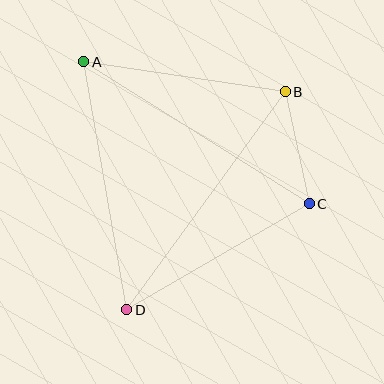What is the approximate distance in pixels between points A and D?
The distance between A and D is approximately 252 pixels.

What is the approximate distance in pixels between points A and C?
The distance between A and C is approximately 266 pixels.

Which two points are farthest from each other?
Points B and D are farthest from each other.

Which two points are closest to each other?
Points B and C are closest to each other.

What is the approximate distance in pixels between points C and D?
The distance between C and D is approximately 211 pixels.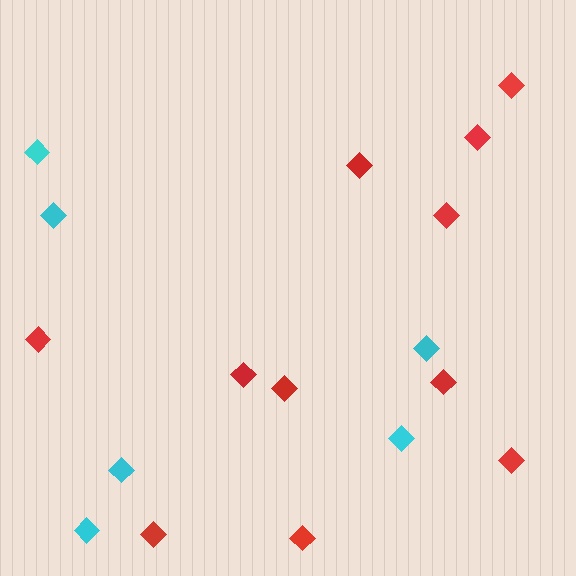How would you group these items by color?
There are 2 groups: one group of red diamonds (11) and one group of cyan diamonds (6).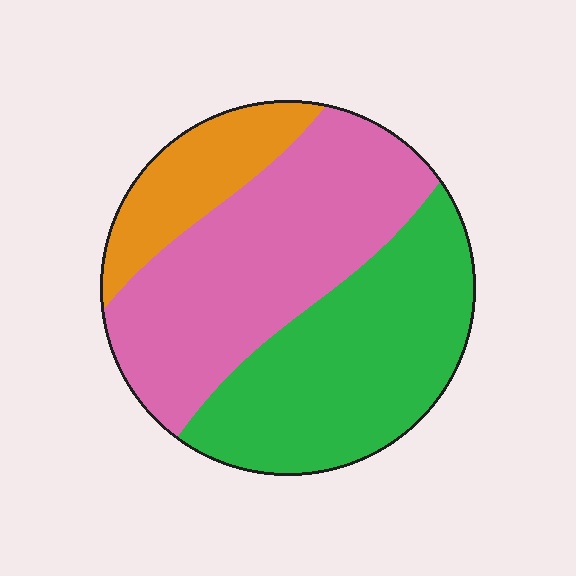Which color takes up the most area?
Pink, at roughly 45%.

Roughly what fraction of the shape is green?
Green takes up about two fifths (2/5) of the shape.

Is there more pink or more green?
Pink.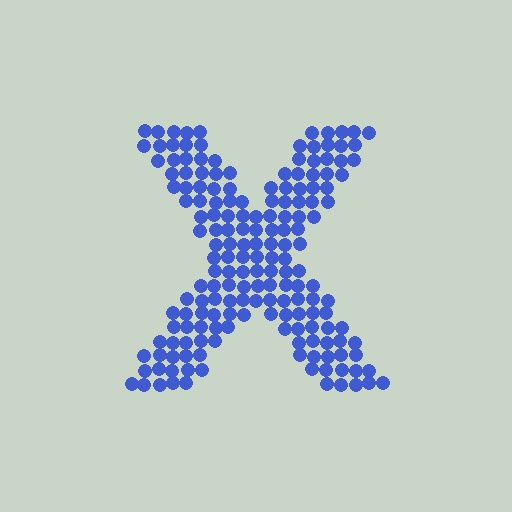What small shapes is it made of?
It is made of small circles.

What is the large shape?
The large shape is the letter X.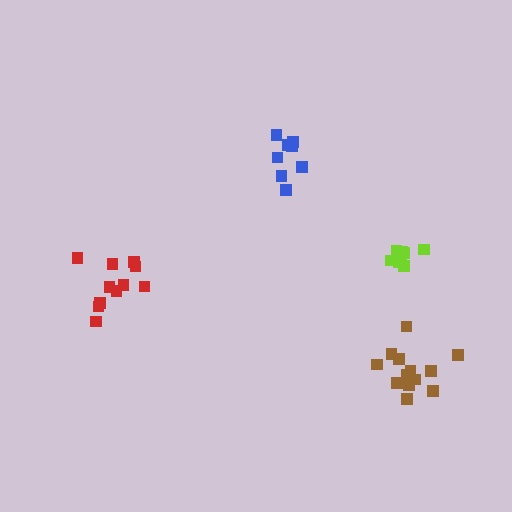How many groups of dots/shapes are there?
There are 4 groups.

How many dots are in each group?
Group 1: 13 dots, Group 2: 8 dots, Group 3: 11 dots, Group 4: 8 dots (40 total).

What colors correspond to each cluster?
The clusters are colored: brown, blue, red, lime.